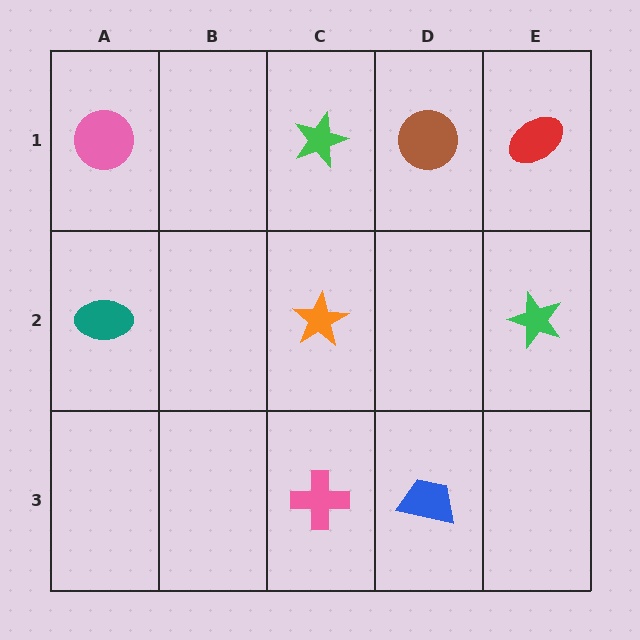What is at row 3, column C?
A pink cross.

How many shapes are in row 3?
2 shapes.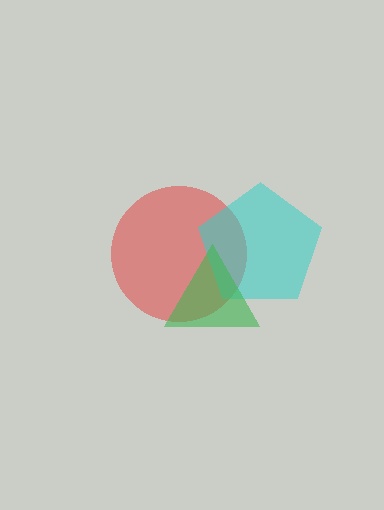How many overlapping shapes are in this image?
There are 3 overlapping shapes in the image.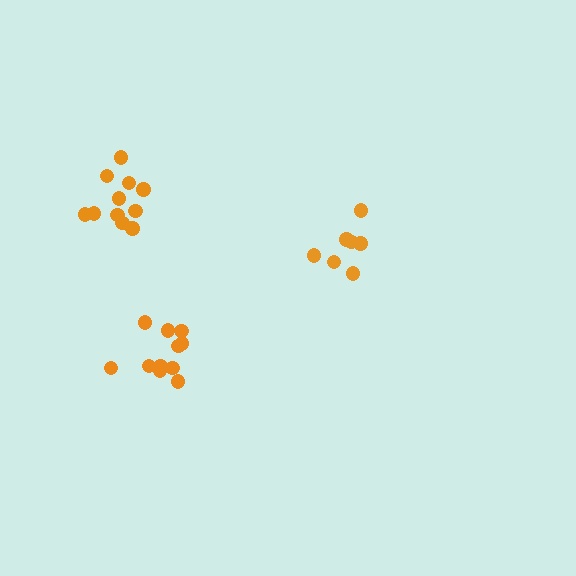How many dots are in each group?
Group 1: 11 dots, Group 2: 11 dots, Group 3: 7 dots (29 total).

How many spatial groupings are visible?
There are 3 spatial groupings.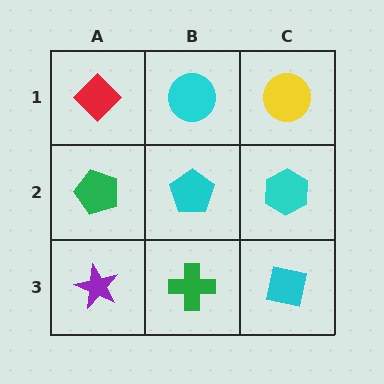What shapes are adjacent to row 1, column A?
A green pentagon (row 2, column A), a cyan circle (row 1, column B).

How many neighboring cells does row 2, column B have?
4.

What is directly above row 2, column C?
A yellow circle.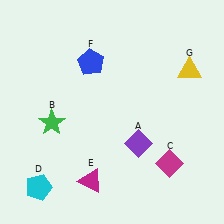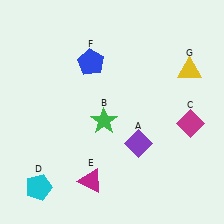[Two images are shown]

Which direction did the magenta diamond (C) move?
The magenta diamond (C) moved up.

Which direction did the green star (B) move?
The green star (B) moved right.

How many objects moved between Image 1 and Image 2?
2 objects moved between the two images.